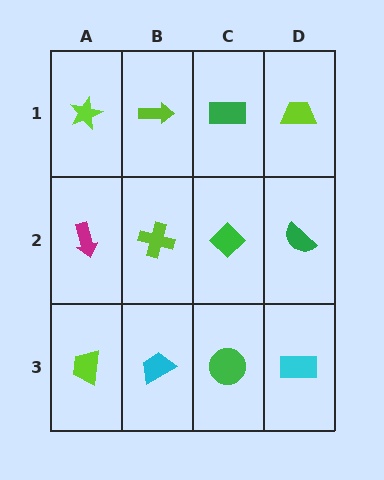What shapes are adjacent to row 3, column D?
A green semicircle (row 2, column D), a green circle (row 3, column C).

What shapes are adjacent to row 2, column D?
A lime trapezoid (row 1, column D), a cyan rectangle (row 3, column D), a green diamond (row 2, column C).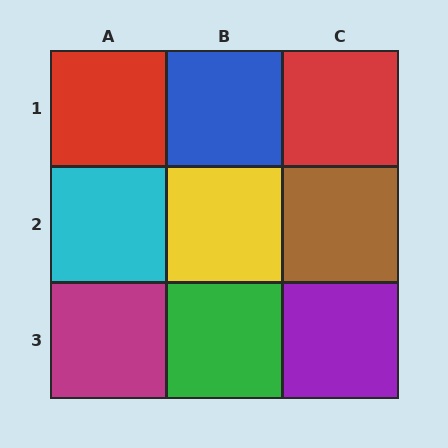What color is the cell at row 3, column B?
Green.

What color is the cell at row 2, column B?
Yellow.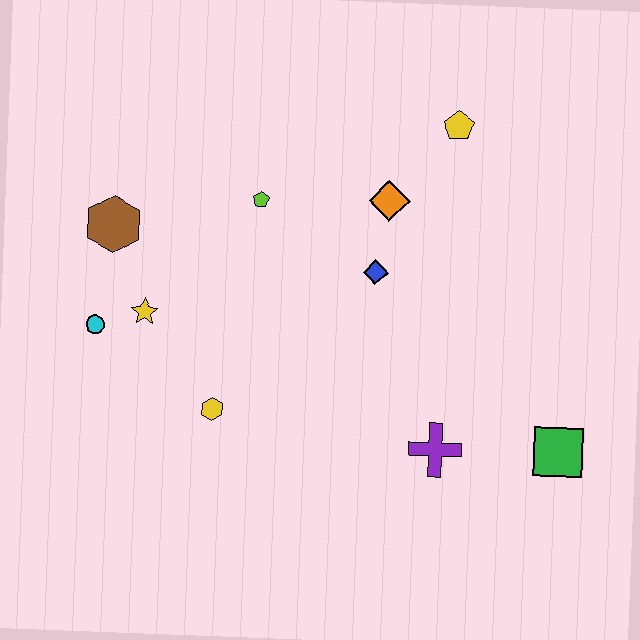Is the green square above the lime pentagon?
No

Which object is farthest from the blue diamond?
The cyan circle is farthest from the blue diamond.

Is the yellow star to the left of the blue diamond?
Yes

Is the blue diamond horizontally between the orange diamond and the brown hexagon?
Yes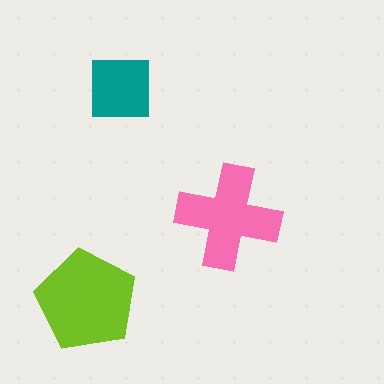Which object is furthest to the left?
The lime pentagon is leftmost.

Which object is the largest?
The lime pentagon.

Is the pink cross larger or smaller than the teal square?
Larger.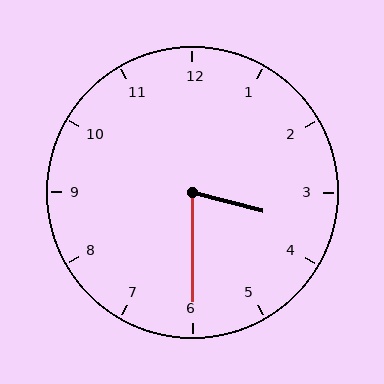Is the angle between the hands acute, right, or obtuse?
It is acute.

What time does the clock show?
3:30.